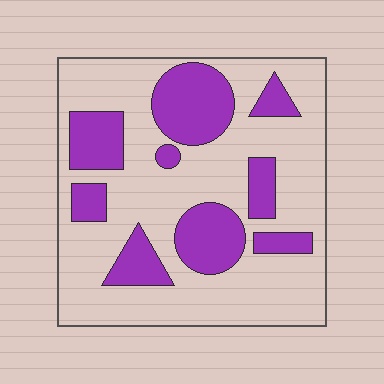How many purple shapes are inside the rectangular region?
9.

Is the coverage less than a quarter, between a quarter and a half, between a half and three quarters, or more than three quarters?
Between a quarter and a half.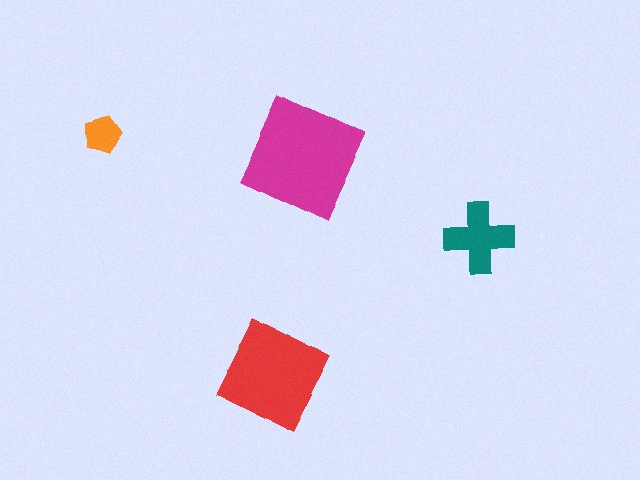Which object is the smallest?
The orange pentagon.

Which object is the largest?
The magenta square.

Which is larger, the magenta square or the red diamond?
The magenta square.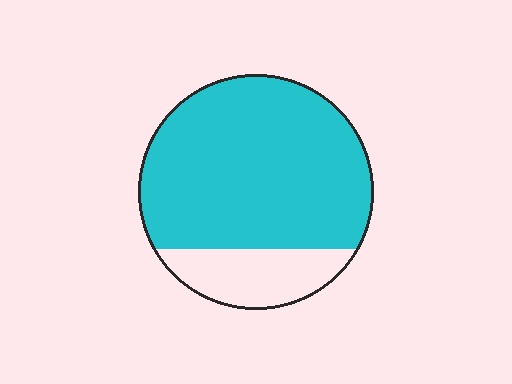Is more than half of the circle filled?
Yes.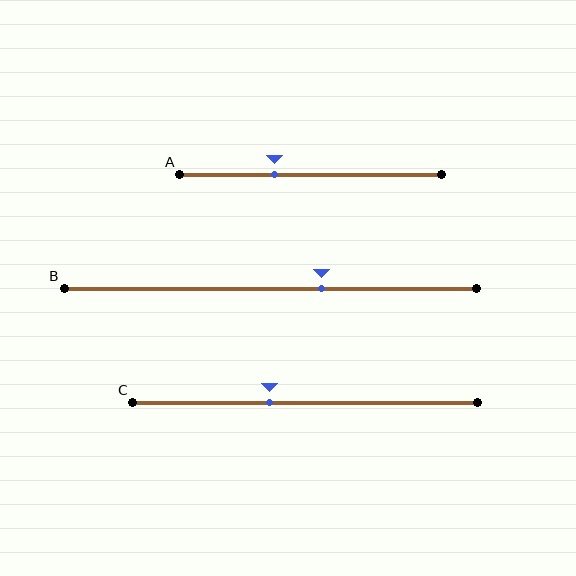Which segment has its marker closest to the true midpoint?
Segment C has its marker closest to the true midpoint.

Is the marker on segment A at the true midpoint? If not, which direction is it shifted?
No, the marker on segment A is shifted to the left by about 14% of the segment length.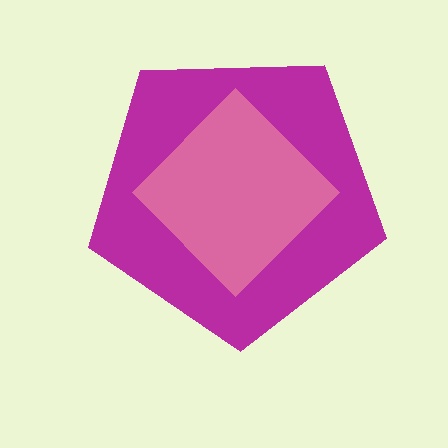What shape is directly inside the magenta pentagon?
The pink diamond.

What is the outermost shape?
The magenta pentagon.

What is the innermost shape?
The pink diamond.